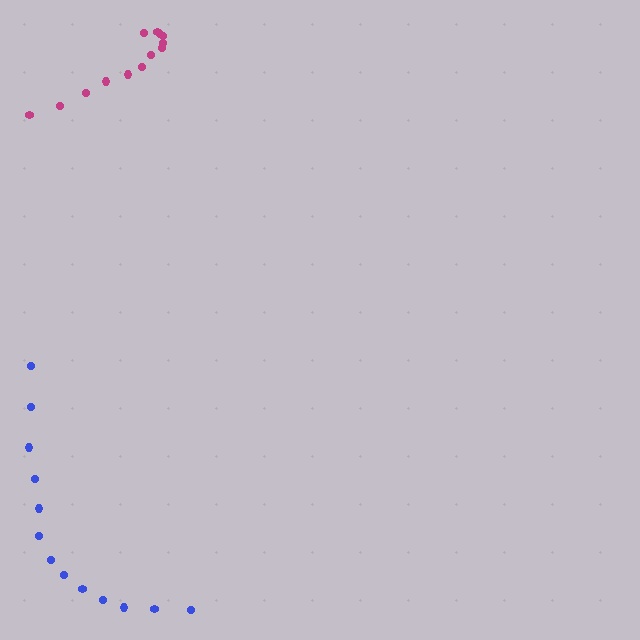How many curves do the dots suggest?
There are 2 distinct paths.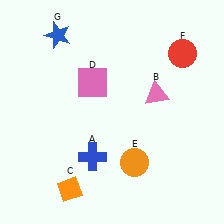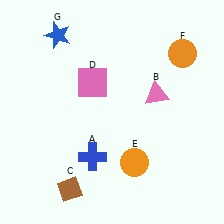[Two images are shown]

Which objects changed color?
C changed from orange to brown. F changed from red to orange.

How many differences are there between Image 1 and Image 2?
There are 2 differences between the two images.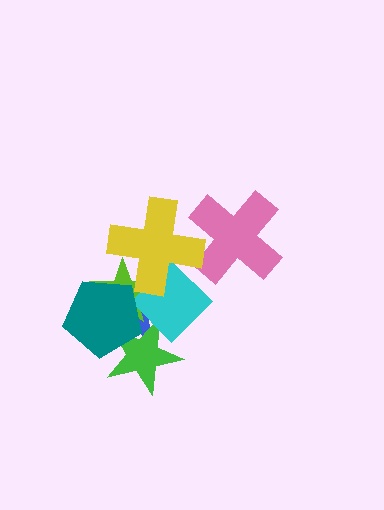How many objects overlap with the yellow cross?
4 objects overlap with the yellow cross.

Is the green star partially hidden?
Yes, it is partially covered by another shape.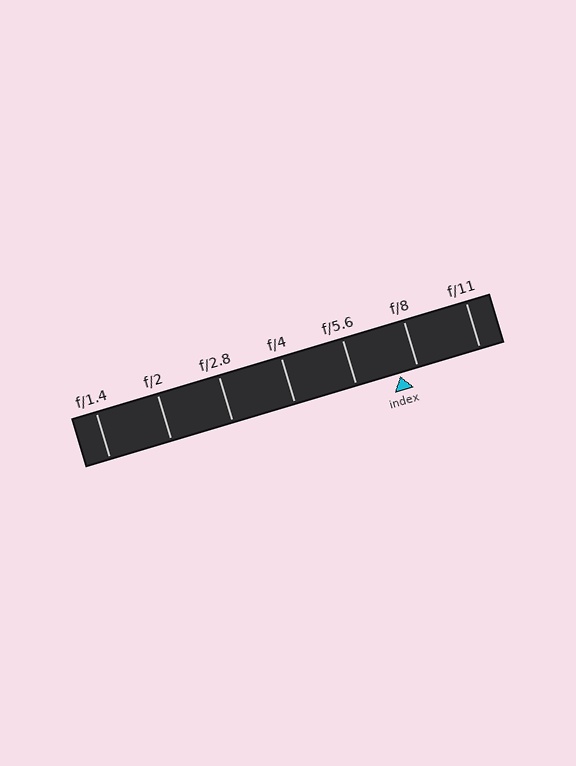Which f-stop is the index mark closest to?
The index mark is closest to f/8.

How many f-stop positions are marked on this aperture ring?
There are 7 f-stop positions marked.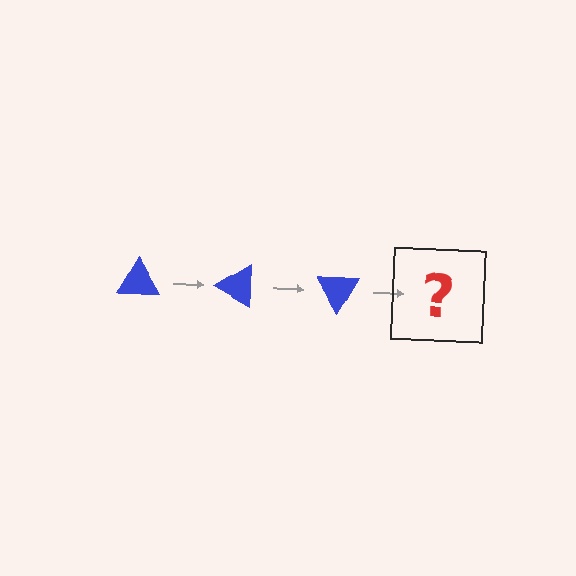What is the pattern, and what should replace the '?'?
The pattern is that the triangle rotates 30 degrees each step. The '?' should be a blue triangle rotated 90 degrees.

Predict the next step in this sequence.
The next step is a blue triangle rotated 90 degrees.